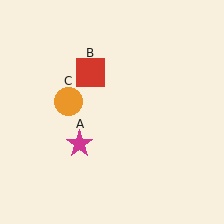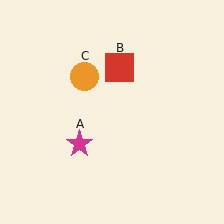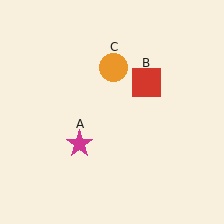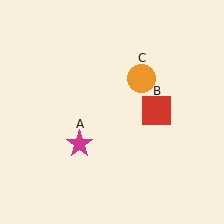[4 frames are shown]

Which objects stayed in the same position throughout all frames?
Magenta star (object A) remained stationary.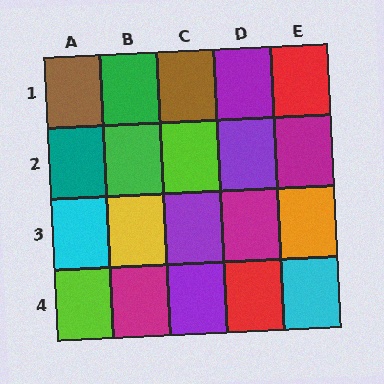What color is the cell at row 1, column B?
Green.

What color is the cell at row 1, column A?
Brown.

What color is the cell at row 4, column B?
Magenta.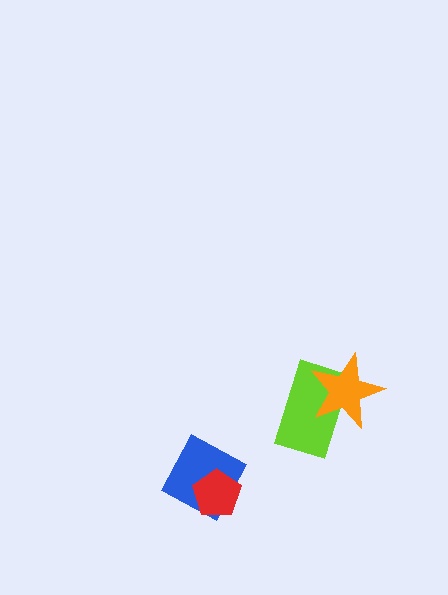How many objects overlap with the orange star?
1 object overlaps with the orange star.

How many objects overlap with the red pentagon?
1 object overlaps with the red pentagon.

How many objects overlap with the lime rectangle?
1 object overlaps with the lime rectangle.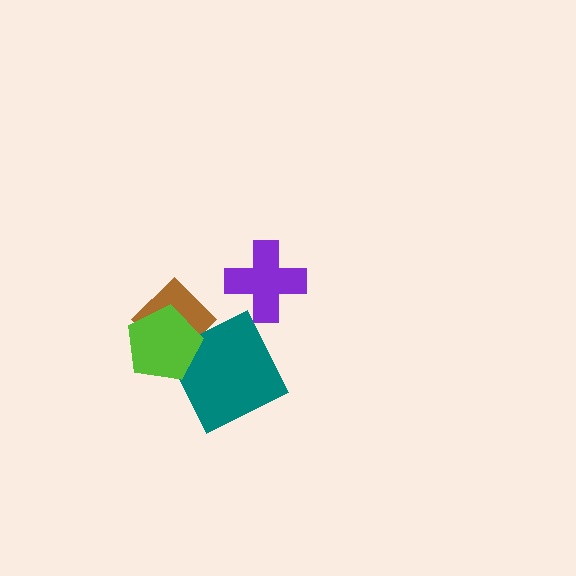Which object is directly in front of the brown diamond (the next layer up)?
The teal square is directly in front of the brown diamond.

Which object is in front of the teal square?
The lime pentagon is in front of the teal square.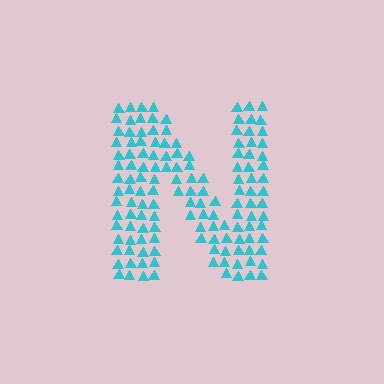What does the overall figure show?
The overall figure shows the letter N.